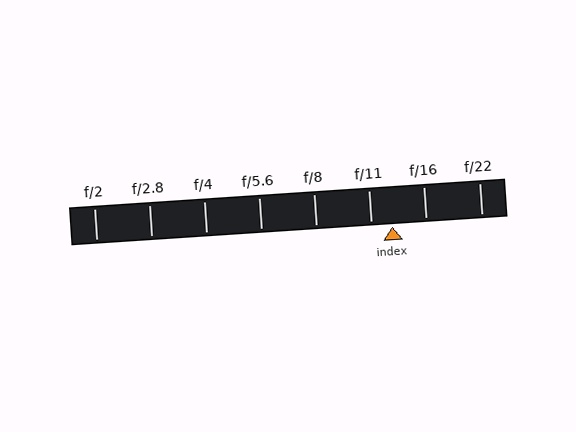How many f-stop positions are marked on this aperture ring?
There are 8 f-stop positions marked.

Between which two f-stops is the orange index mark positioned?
The index mark is between f/11 and f/16.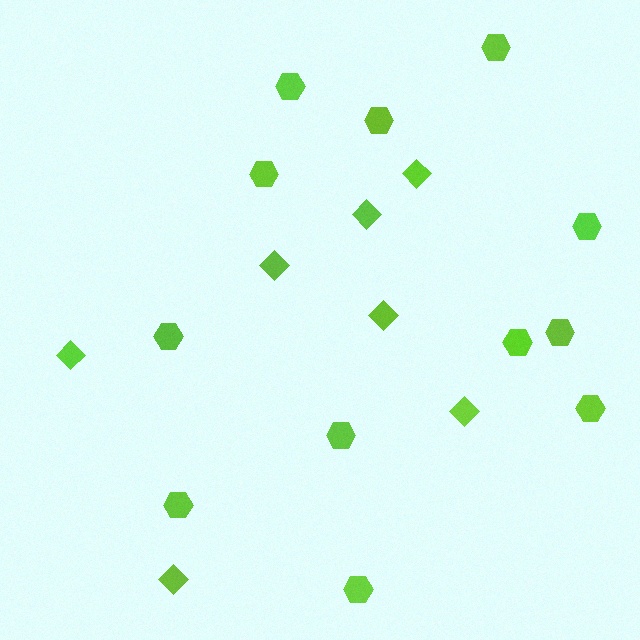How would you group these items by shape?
There are 2 groups: one group of hexagons (12) and one group of diamonds (7).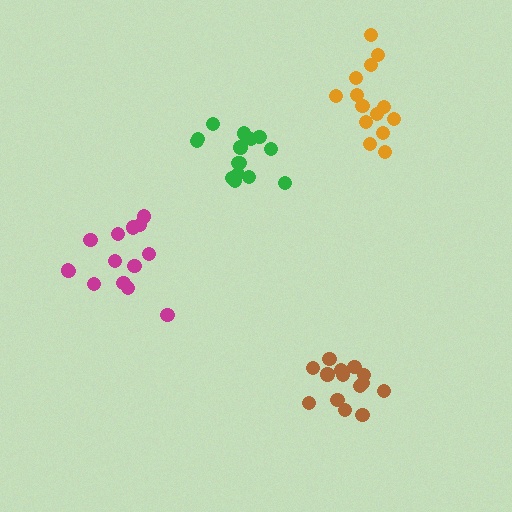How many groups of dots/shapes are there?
There are 4 groups.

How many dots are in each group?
Group 1: 14 dots, Group 2: 14 dots, Group 3: 15 dots, Group 4: 14 dots (57 total).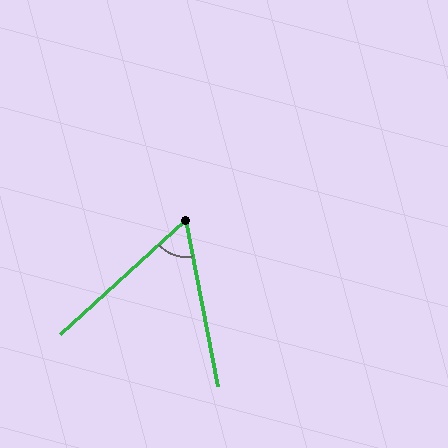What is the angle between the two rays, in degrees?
Approximately 58 degrees.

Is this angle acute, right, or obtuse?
It is acute.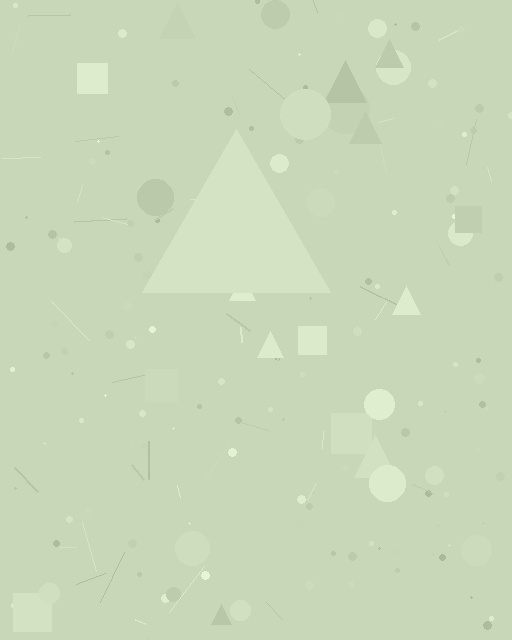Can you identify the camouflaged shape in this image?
The camouflaged shape is a triangle.